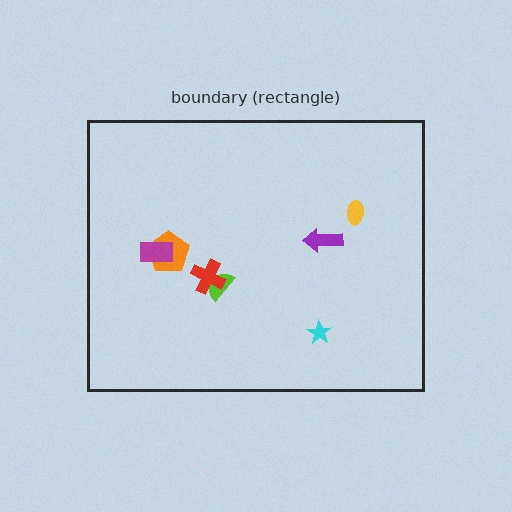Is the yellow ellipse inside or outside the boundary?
Inside.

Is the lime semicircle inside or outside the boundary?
Inside.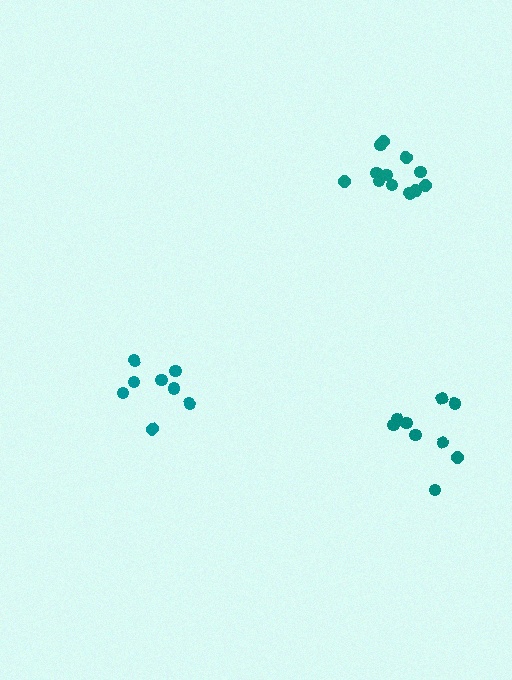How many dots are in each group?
Group 1: 9 dots, Group 2: 12 dots, Group 3: 8 dots (29 total).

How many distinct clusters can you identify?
There are 3 distinct clusters.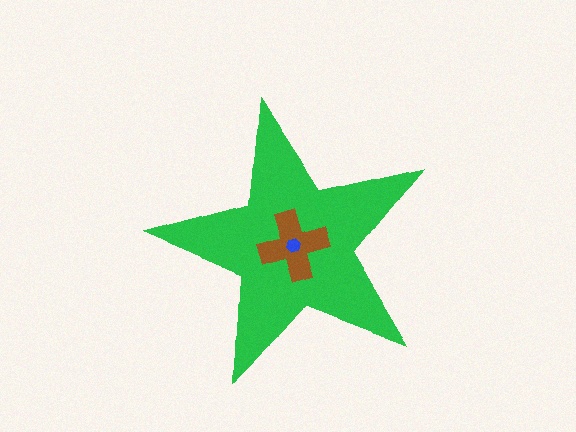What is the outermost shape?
The green star.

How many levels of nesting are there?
3.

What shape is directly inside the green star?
The brown cross.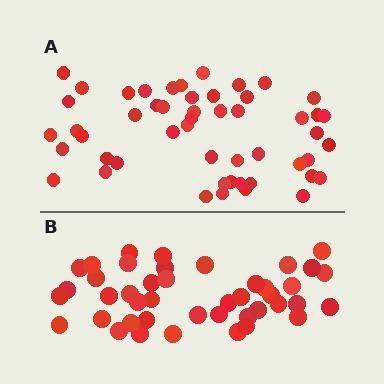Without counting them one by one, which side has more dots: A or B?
Region A (the top region) has more dots.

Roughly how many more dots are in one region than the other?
Region A has roughly 8 or so more dots than region B.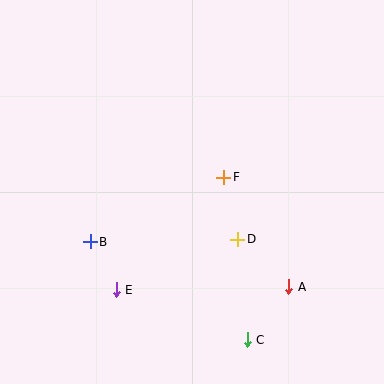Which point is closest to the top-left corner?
Point B is closest to the top-left corner.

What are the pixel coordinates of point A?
Point A is at (289, 287).